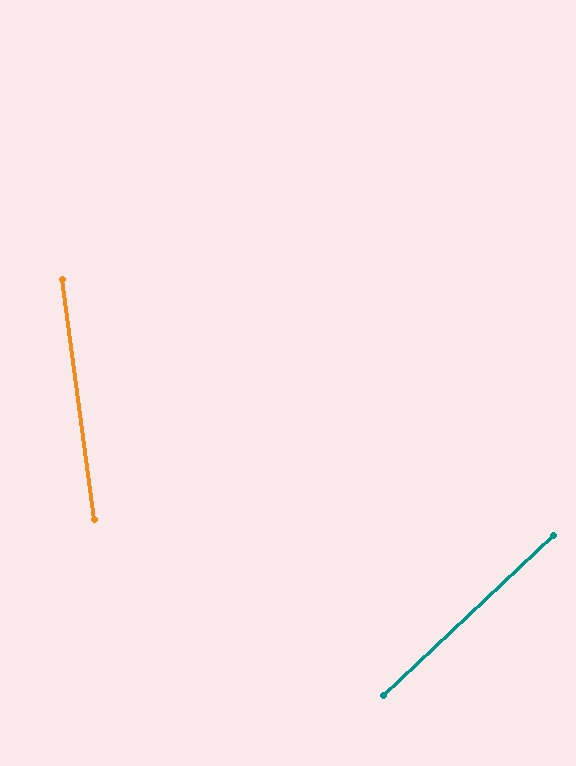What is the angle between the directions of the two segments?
Approximately 54 degrees.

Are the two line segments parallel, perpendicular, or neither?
Neither parallel nor perpendicular — they differ by about 54°.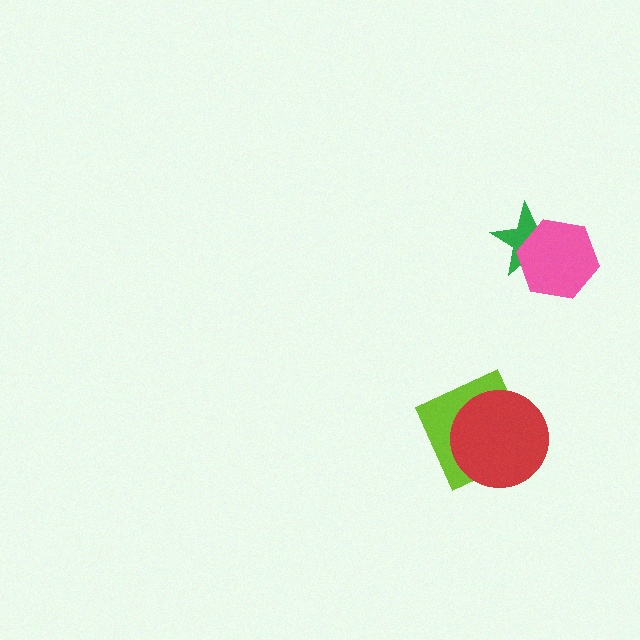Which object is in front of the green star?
The pink hexagon is in front of the green star.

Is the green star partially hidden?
Yes, it is partially covered by another shape.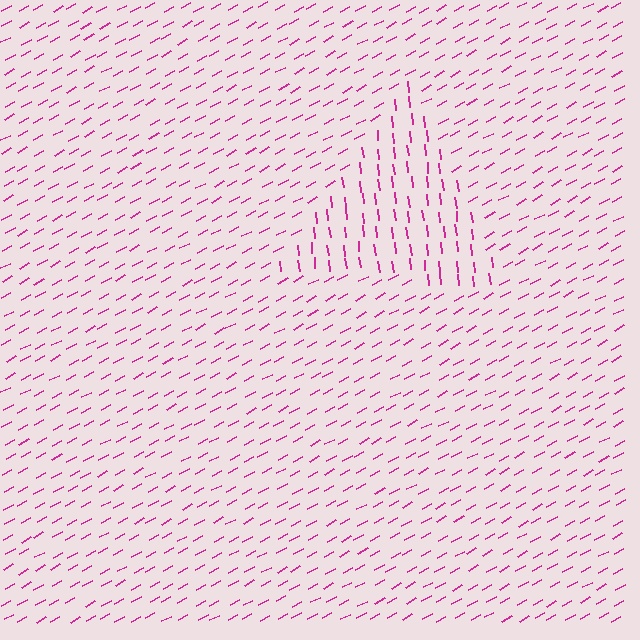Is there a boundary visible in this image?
Yes, there is a texture boundary formed by a change in line orientation.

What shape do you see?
I see a triangle.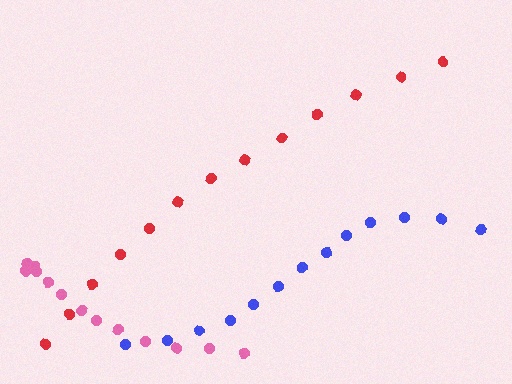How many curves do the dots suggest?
There are 3 distinct paths.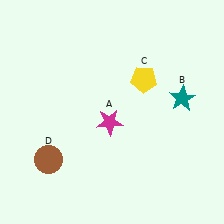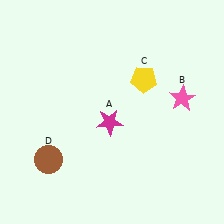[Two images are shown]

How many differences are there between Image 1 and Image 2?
There is 1 difference between the two images.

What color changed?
The star (B) changed from teal in Image 1 to pink in Image 2.